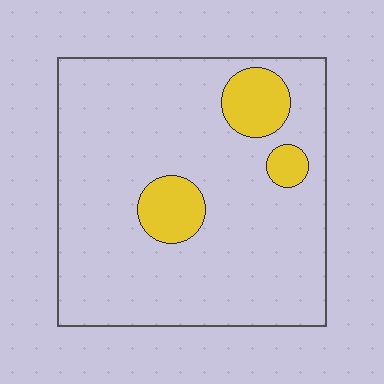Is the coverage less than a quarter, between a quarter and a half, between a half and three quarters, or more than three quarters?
Less than a quarter.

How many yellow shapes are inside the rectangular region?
3.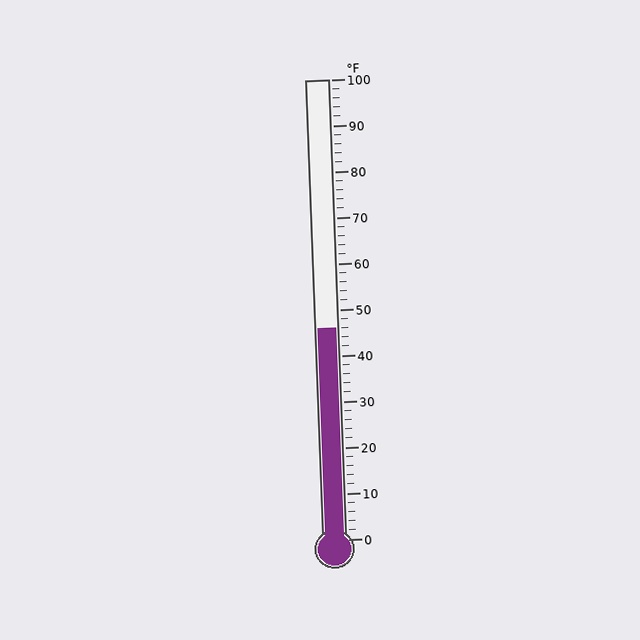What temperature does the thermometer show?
The thermometer shows approximately 46°F.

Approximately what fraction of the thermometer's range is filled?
The thermometer is filled to approximately 45% of its range.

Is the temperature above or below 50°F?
The temperature is below 50°F.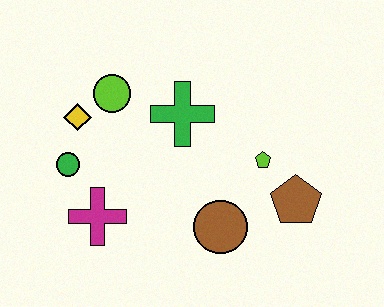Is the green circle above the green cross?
No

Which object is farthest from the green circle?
The brown pentagon is farthest from the green circle.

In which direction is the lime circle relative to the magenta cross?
The lime circle is above the magenta cross.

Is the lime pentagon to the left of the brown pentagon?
Yes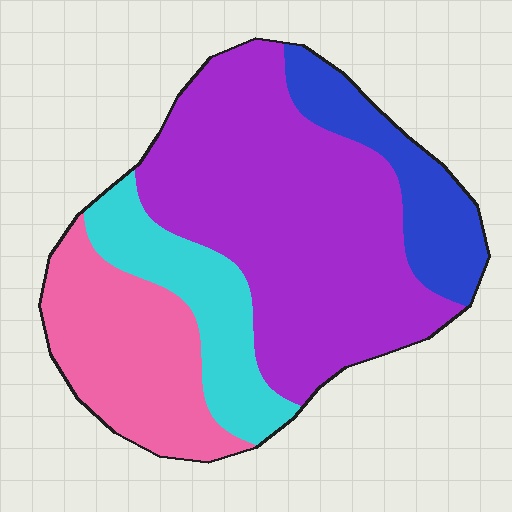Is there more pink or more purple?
Purple.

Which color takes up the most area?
Purple, at roughly 50%.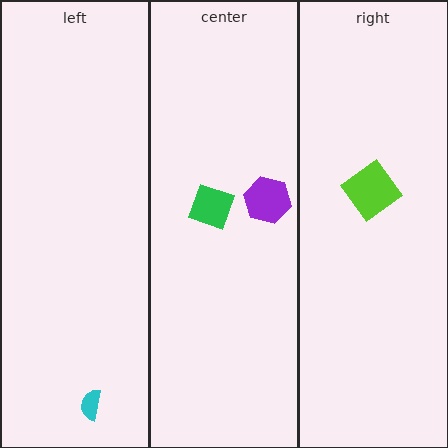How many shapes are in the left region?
1.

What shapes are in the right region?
The lime diamond.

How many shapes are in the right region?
1.